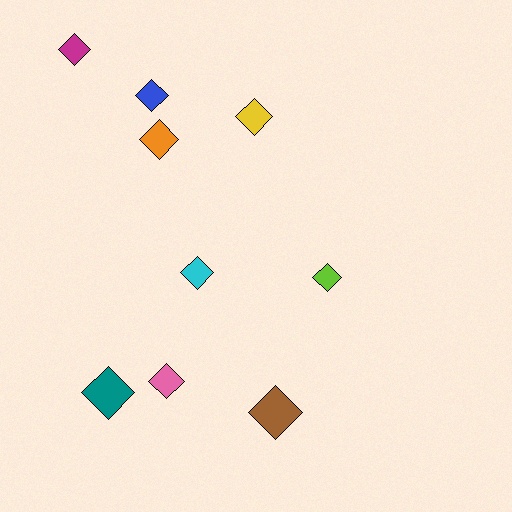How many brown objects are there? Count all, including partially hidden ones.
There is 1 brown object.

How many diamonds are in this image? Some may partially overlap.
There are 9 diamonds.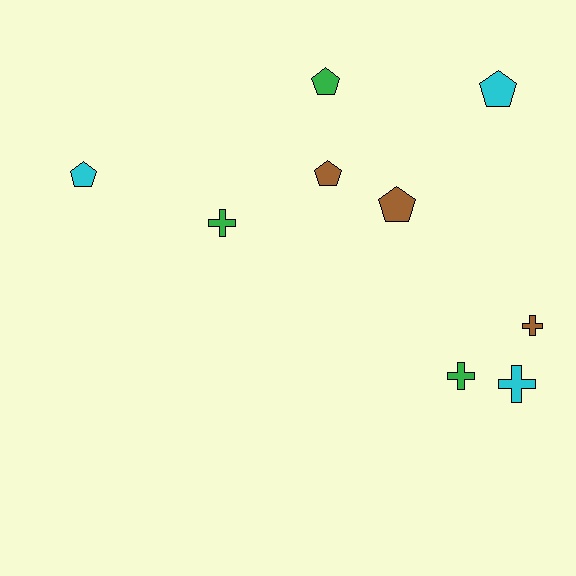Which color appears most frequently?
Green, with 3 objects.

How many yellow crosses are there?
There are no yellow crosses.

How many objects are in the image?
There are 9 objects.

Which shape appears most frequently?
Pentagon, with 5 objects.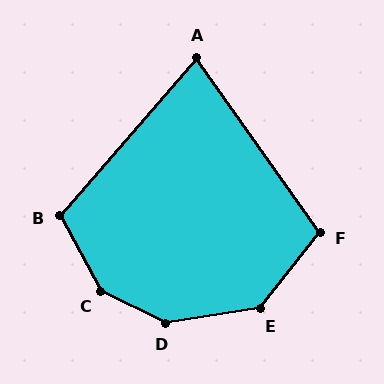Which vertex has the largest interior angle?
C, at approximately 146 degrees.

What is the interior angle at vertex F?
Approximately 106 degrees (obtuse).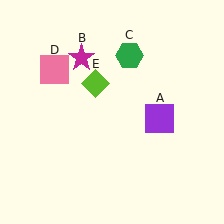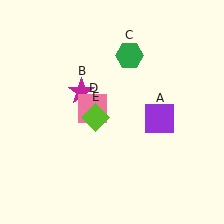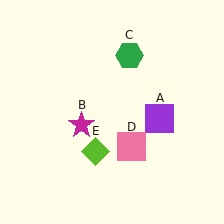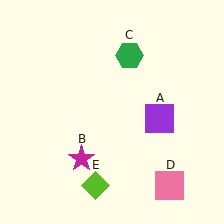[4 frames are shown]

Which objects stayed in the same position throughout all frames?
Purple square (object A) and green hexagon (object C) remained stationary.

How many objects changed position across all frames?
3 objects changed position: magenta star (object B), pink square (object D), lime diamond (object E).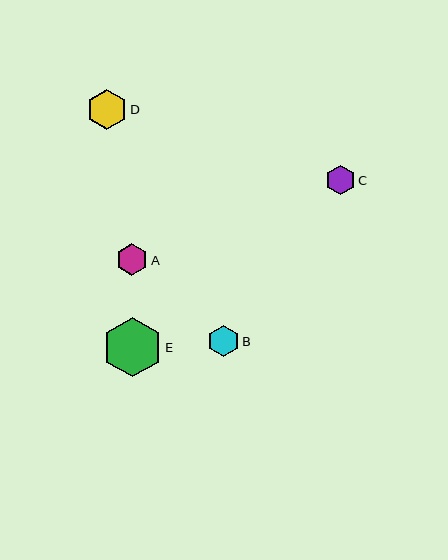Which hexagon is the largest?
Hexagon E is the largest with a size of approximately 59 pixels.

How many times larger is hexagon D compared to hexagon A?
Hexagon D is approximately 1.3 times the size of hexagon A.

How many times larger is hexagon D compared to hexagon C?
Hexagon D is approximately 1.4 times the size of hexagon C.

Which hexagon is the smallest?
Hexagon C is the smallest with a size of approximately 30 pixels.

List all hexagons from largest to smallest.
From largest to smallest: E, D, B, A, C.